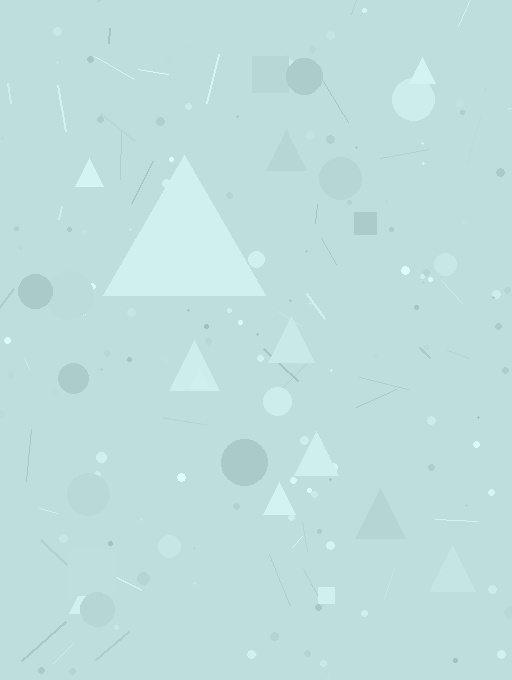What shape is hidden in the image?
A triangle is hidden in the image.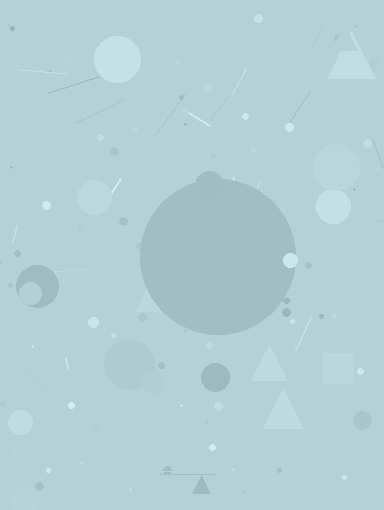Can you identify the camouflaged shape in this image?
The camouflaged shape is a circle.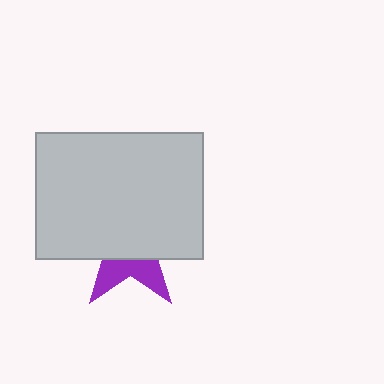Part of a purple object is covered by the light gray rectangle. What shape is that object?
It is a star.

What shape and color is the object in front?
The object in front is a light gray rectangle.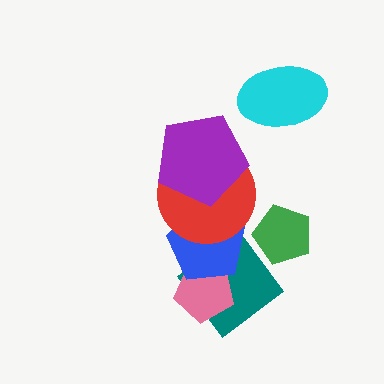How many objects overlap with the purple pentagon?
1 object overlaps with the purple pentagon.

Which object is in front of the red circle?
The purple pentagon is in front of the red circle.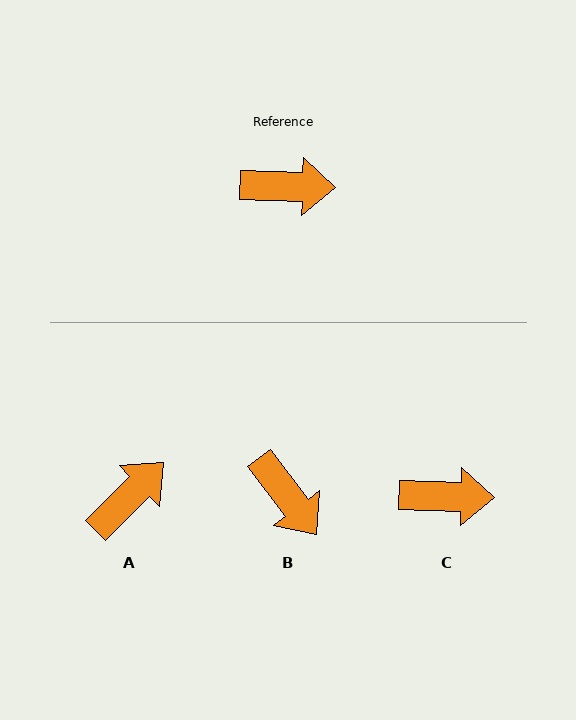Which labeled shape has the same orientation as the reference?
C.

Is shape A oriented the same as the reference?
No, it is off by about 46 degrees.